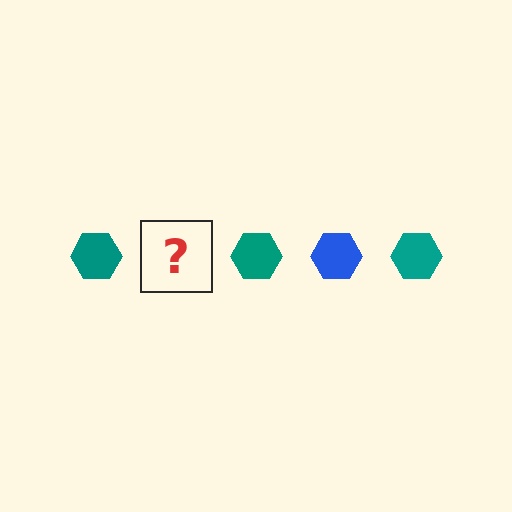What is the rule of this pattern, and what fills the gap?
The rule is that the pattern cycles through teal, blue hexagons. The gap should be filled with a blue hexagon.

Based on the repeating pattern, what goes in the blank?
The blank should be a blue hexagon.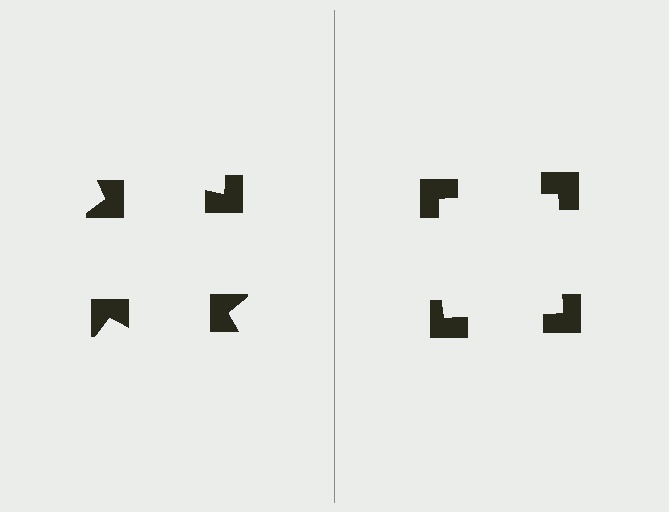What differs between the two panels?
The notched squares are positioned identically on both sides; only the wedge orientations differ. On the right they align to a square; on the left they are misaligned.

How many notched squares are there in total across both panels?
8 — 4 on each side.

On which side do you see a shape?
An illusory square appears on the right side. On the left side the wedge cuts are rotated, so no coherent shape forms.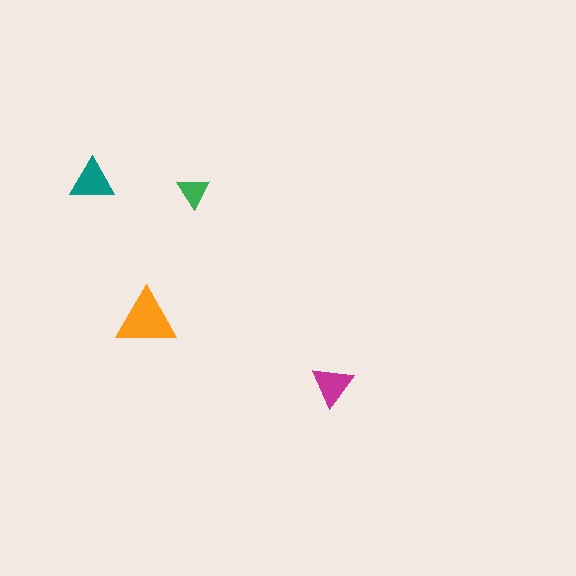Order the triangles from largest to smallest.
the orange one, the teal one, the magenta one, the green one.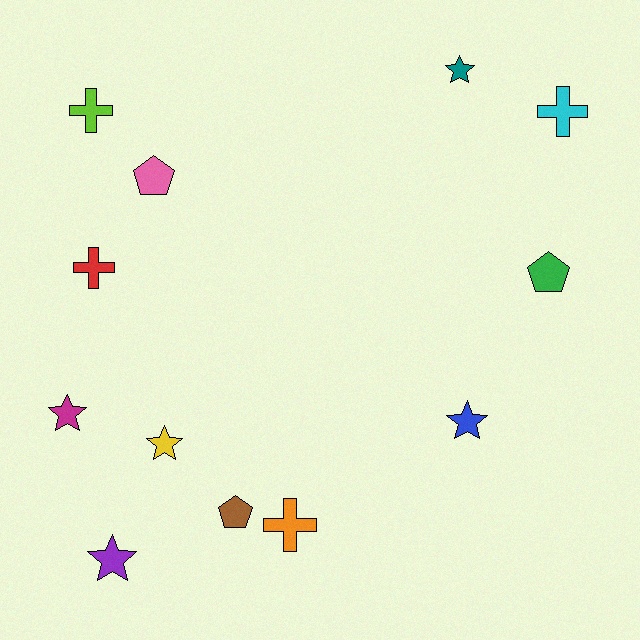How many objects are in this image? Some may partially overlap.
There are 12 objects.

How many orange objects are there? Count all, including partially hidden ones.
There is 1 orange object.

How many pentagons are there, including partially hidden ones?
There are 3 pentagons.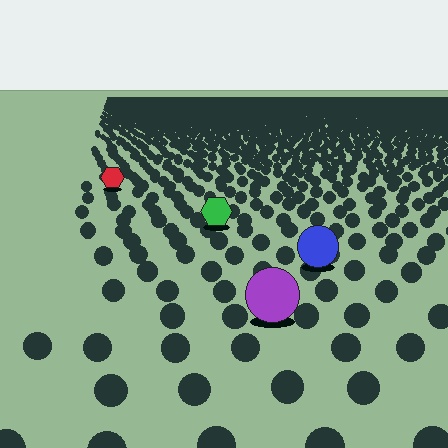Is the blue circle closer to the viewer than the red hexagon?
Yes. The blue circle is closer — you can tell from the texture gradient: the ground texture is coarser near it.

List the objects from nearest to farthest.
From nearest to farthest: the purple circle, the blue circle, the green hexagon, the red hexagon.